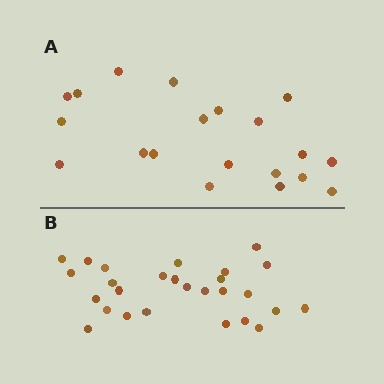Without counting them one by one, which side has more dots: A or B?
Region B (the bottom region) has more dots.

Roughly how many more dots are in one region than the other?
Region B has roughly 8 or so more dots than region A.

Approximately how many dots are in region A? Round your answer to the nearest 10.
About 20 dots.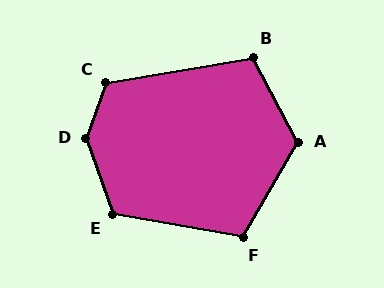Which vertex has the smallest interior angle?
B, at approximately 108 degrees.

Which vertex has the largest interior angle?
D, at approximately 142 degrees.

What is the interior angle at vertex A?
Approximately 122 degrees (obtuse).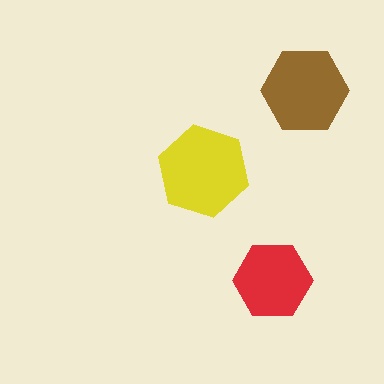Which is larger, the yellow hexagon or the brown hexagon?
The yellow one.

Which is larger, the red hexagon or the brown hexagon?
The brown one.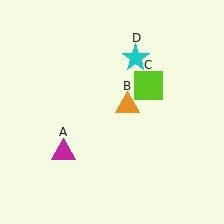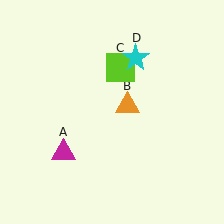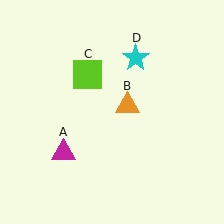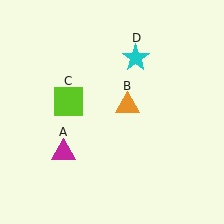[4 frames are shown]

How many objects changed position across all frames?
1 object changed position: lime square (object C).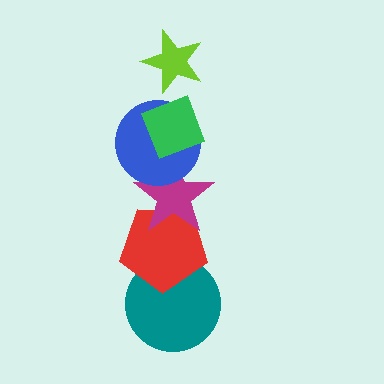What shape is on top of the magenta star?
The blue circle is on top of the magenta star.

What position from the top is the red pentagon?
The red pentagon is 5th from the top.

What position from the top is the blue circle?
The blue circle is 3rd from the top.